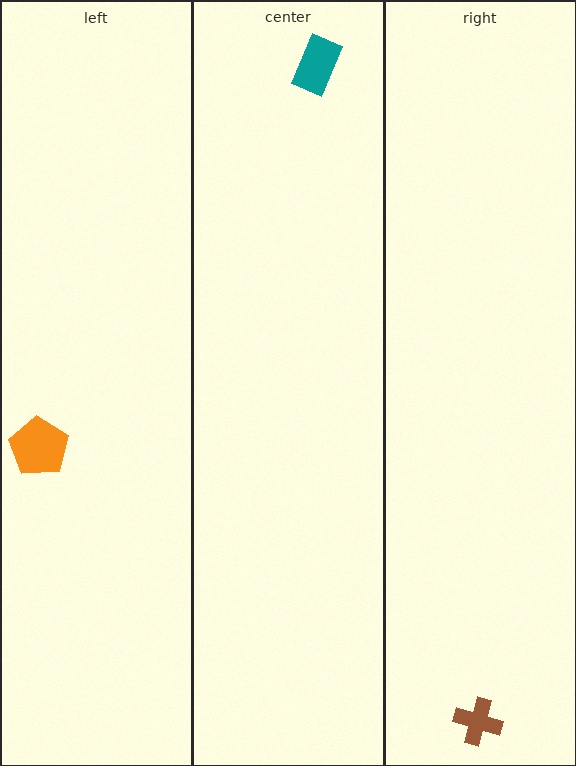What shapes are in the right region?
The brown cross.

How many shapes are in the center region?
1.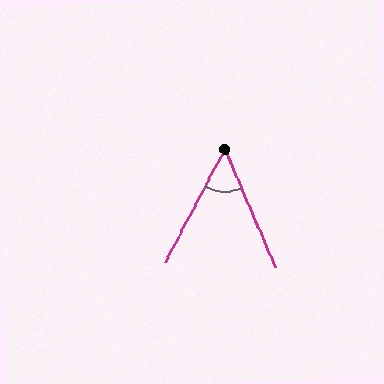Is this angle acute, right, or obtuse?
It is acute.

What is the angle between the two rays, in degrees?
Approximately 51 degrees.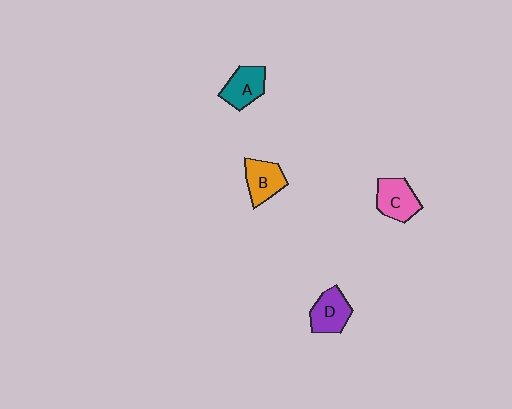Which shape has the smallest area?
Shape A (teal).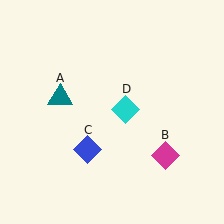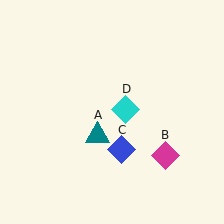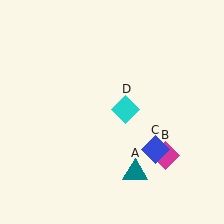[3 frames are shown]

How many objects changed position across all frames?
2 objects changed position: teal triangle (object A), blue diamond (object C).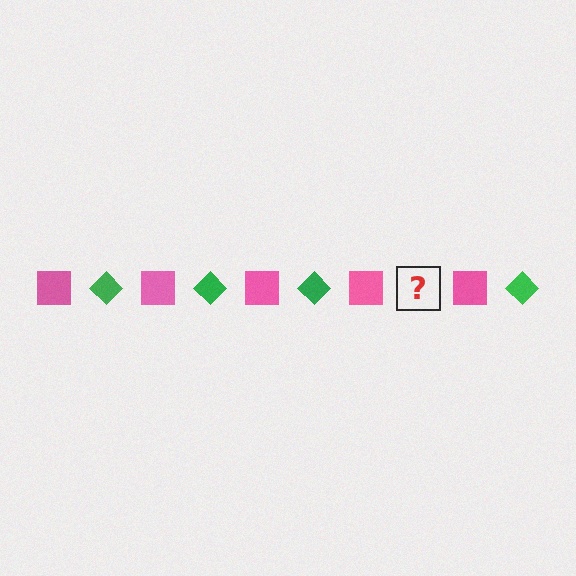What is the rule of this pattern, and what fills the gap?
The rule is that the pattern alternates between pink square and green diamond. The gap should be filled with a green diamond.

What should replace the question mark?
The question mark should be replaced with a green diamond.